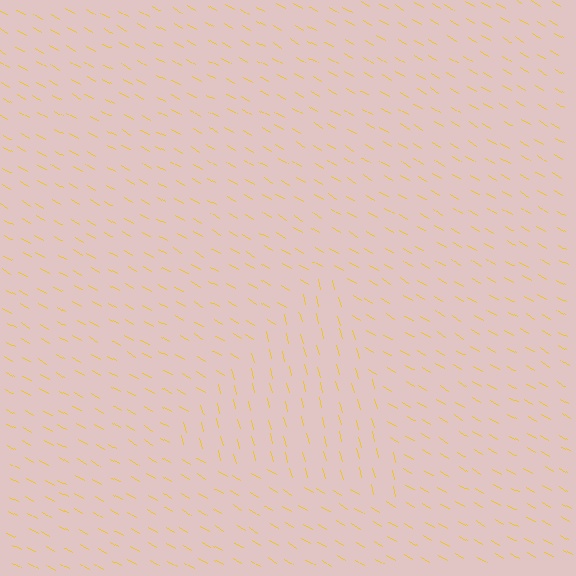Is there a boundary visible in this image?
Yes, there is a texture boundary formed by a change in line orientation.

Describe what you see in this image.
The image is filled with small yellow line segments. A triangle region in the image has lines oriented differently from the surrounding lines, creating a visible texture boundary.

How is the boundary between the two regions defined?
The boundary is defined purely by a change in line orientation (approximately 45 degrees difference). All lines are the same color and thickness.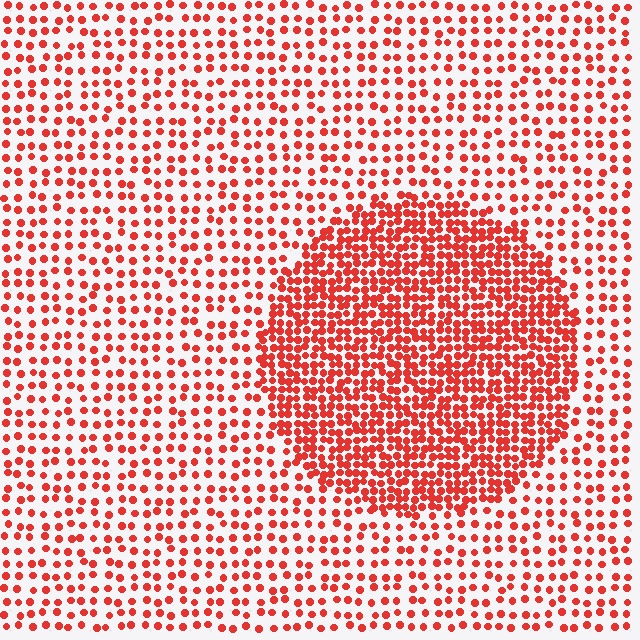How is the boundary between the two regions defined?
The boundary is defined by a change in element density (approximately 2.3x ratio). All elements are the same color, size, and shape.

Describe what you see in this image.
The image contains small red elements arranged at two different densities. A circle-shaped region is visible where the elements are more densely packed than the surrounding area.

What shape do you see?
I see a circle.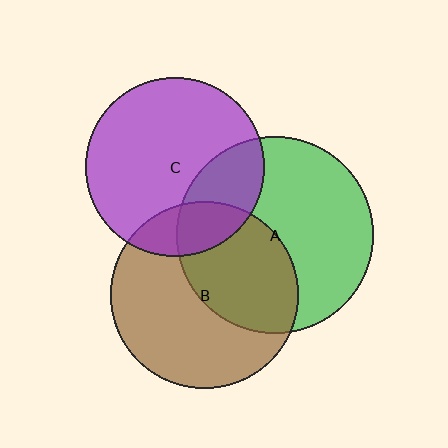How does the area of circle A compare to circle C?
Approximately 1.2 times.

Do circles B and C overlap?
Yes.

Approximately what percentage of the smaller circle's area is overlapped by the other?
Approximately 20%.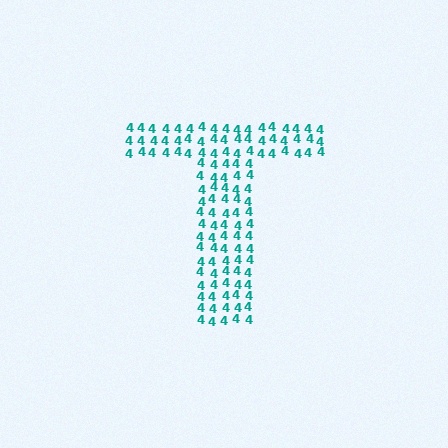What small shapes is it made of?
It is made of small digit 4's.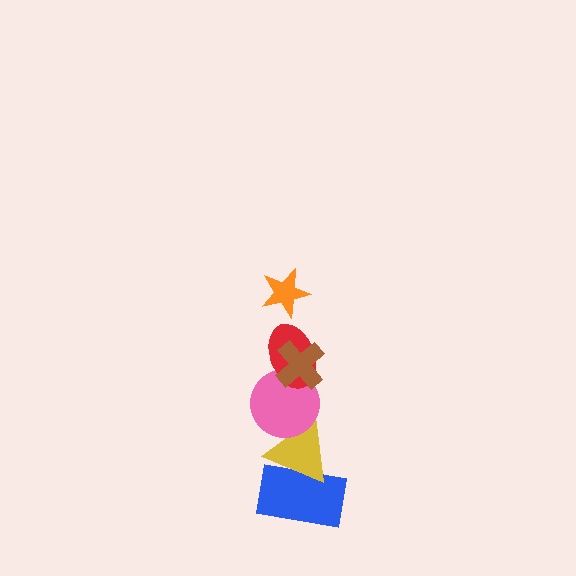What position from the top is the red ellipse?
The red ellipse is 3rd from the top.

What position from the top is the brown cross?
The brown cross is 2nd from the top.